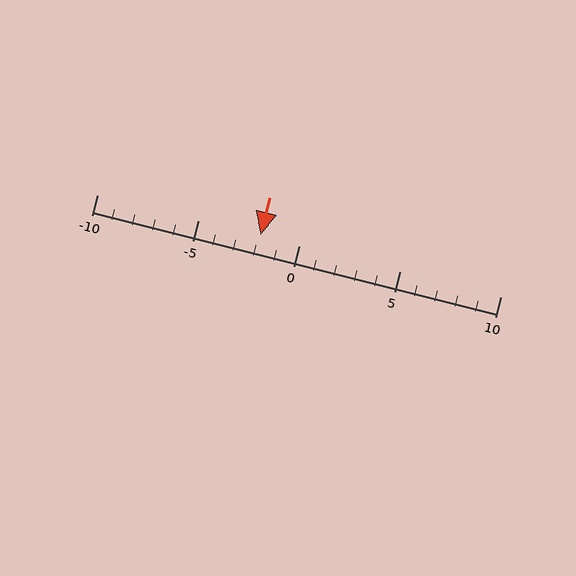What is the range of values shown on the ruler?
The ruler shows values from -10 to 10.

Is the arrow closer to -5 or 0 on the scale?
The arrow is closer to 0.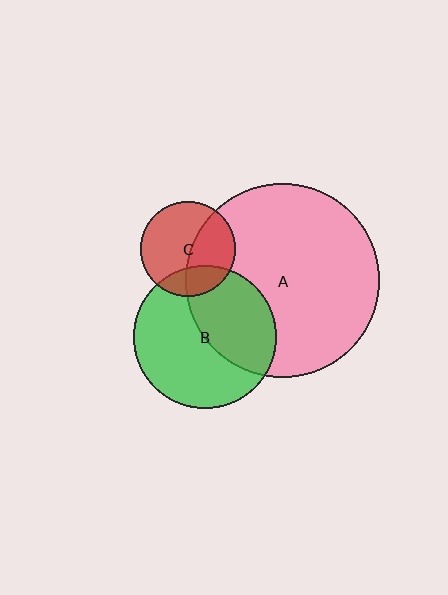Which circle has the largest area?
Circle A (pink).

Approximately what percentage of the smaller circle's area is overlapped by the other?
Approximately 45%.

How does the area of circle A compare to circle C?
Approximately 4.1 times.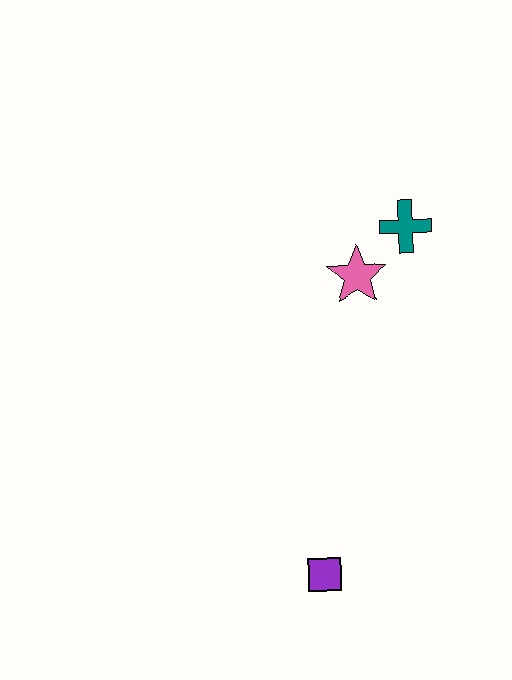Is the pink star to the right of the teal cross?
No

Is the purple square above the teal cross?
No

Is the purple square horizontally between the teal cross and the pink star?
No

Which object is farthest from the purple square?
The teal cross is farthest from the purple square.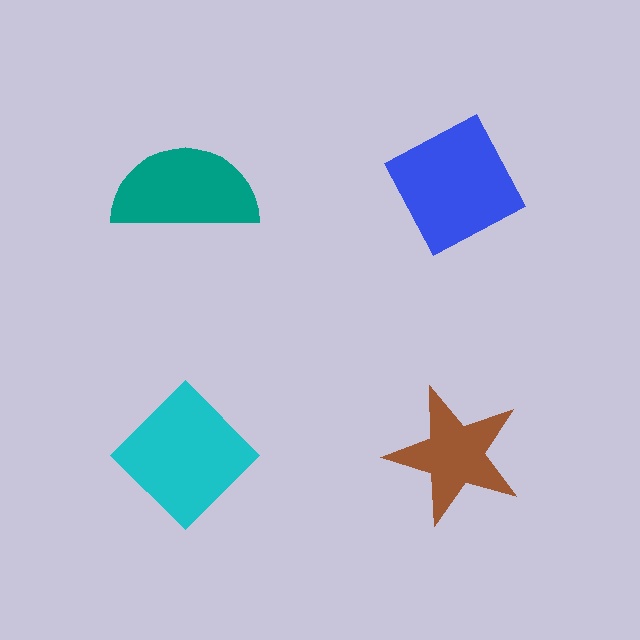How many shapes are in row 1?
2 shapes.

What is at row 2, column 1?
A cyan diamond.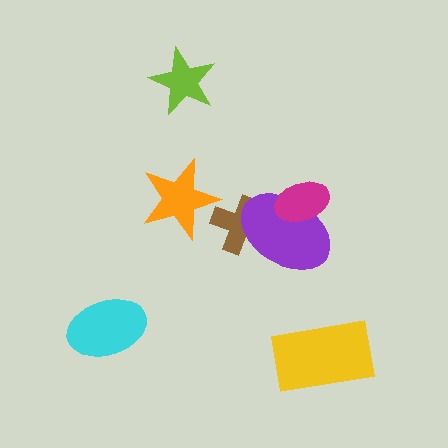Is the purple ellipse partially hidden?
Yes, it is partially covered by another shape.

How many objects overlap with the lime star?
0 objects overlap with the lime star.